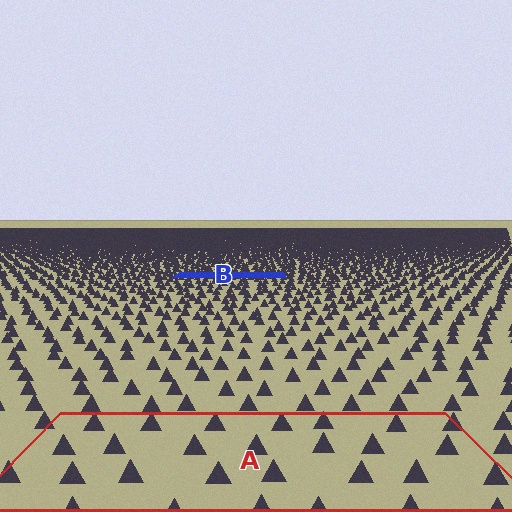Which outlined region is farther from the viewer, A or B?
Region B is farther from the viewer — the texture elements inside it appear smaller and more densely packed.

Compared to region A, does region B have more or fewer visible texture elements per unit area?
Region B has more texture elements per unit area — they are packed more densely because it is farther away.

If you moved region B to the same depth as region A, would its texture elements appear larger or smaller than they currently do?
They would appear larger. At a closer depth, the same texture elements are projected at a bigger on-screen size.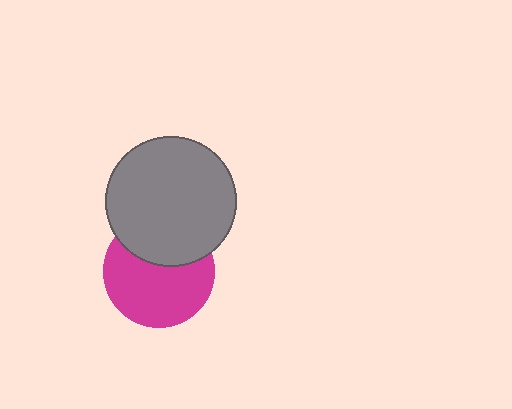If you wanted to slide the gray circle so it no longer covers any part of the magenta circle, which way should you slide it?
Slide it up — that is the most direct way to separate the two shapes.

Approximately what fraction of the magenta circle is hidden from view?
Roughly 35% of the magenta circle is hidden behind the gray circle.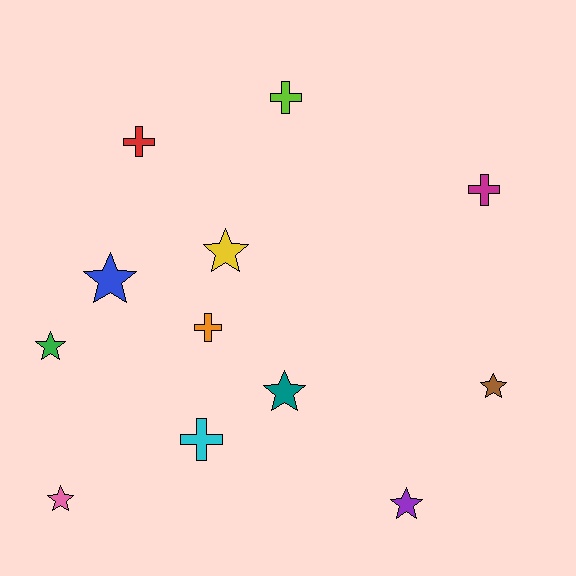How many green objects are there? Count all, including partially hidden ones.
There is 1 green object.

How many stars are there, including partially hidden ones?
There are 7 stars.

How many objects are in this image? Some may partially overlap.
There are 12 objects.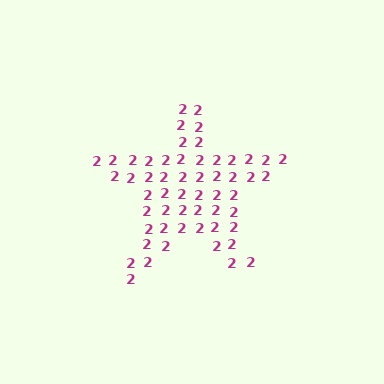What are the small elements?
The small elements are digit 2's.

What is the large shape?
The large shape is a star.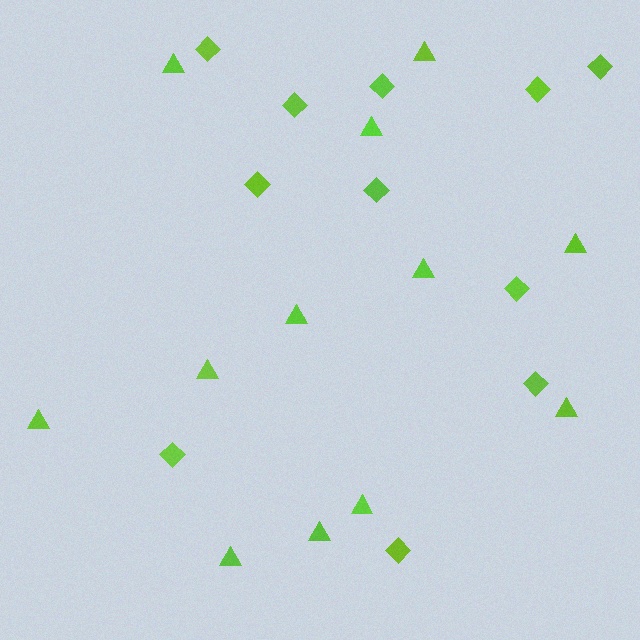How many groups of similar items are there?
There are 2 groups: one group of diamonds (11) and one group of triangles (12).